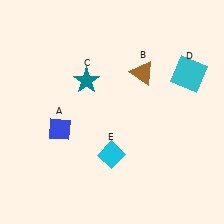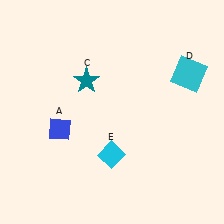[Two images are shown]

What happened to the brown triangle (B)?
The brown triangle (B) was removed in Image 2. It was in the top-right area of Image 1.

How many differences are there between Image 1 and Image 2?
There is 1 difference between the two images.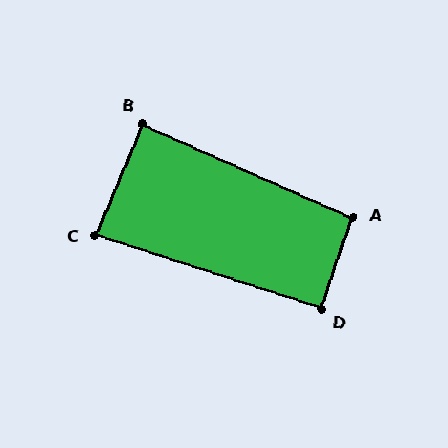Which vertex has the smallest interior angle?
C, at approximately 85 degrees.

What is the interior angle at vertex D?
Approximately 91 degrees (approximately right).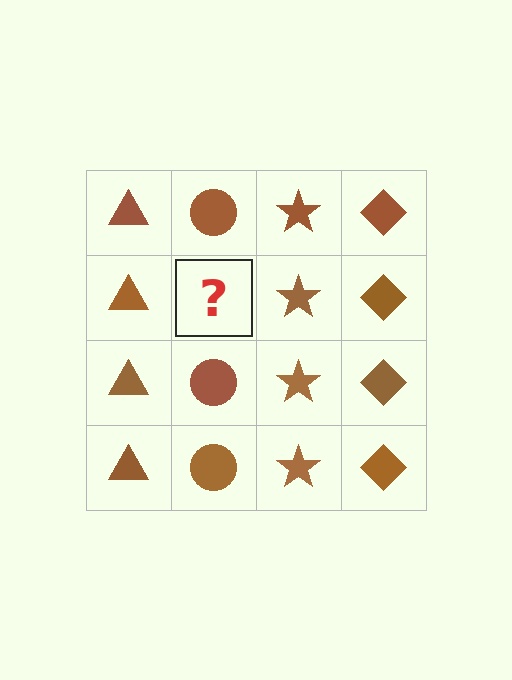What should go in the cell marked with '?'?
The missing cell should contain a brown circle.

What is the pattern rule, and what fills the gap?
The rule is that each column has a consistent shape. The gap should be filled with a brown circle.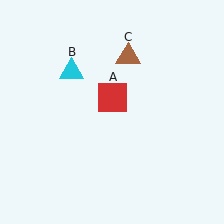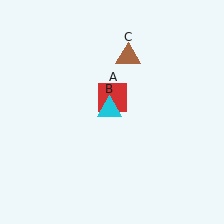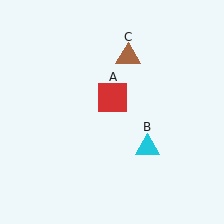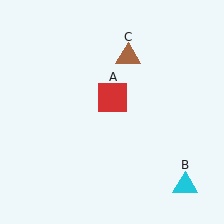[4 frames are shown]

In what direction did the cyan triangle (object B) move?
The cyan triangle (object B) moved down and to the right.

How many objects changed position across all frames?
1 object changed position: cyan triangle (object B).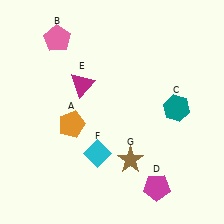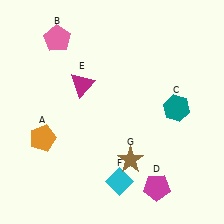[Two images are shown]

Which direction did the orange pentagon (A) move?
The orange pentagon (A) moved left.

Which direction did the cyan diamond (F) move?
The cyan diamond (F) moved down.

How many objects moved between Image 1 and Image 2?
2 objects moved between the two images.